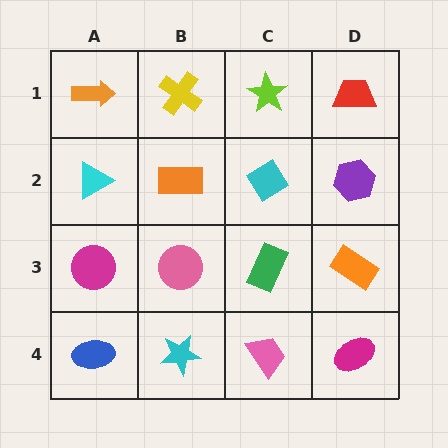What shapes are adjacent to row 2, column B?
A yellow cross (row 1, column B), a pink circle (row 3, column B), a cyan triangle (row 2, column A), a cyan diamond (row 2, column C).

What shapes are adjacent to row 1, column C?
A cyan diamond (row 2, column C), a yellow cross (row 1, column B), a red trapezoid (row 1, column D).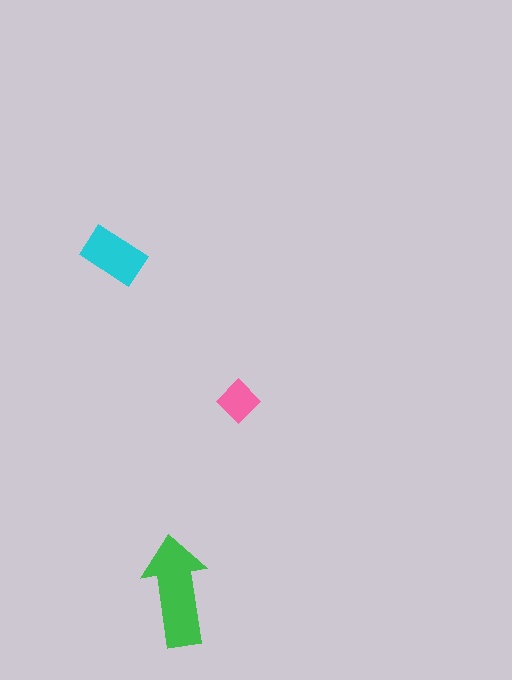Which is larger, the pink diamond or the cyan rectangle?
The cyan rectangle.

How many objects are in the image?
There are 3 objects in the image.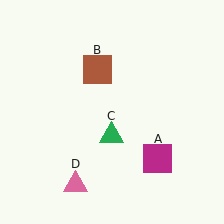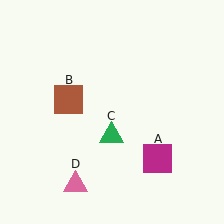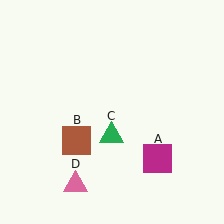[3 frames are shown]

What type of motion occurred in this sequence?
The brown square (object B) rotated counterclockwise around the center of the scene.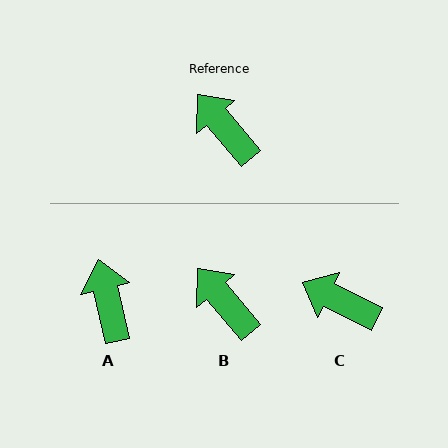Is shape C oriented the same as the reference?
No, it is off by about 24 degrees.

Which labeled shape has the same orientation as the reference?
B.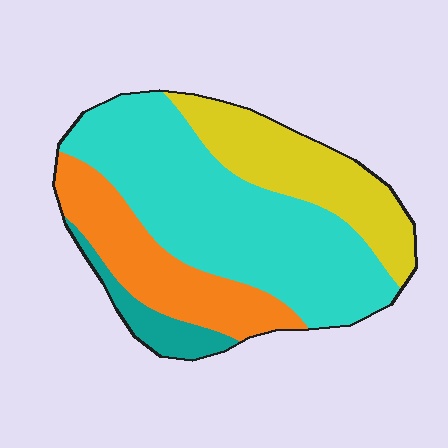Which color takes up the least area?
Teal, at roughly 5%.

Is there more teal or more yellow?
Yellow.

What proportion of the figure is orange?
Orange covers roughly 20% of the figure.